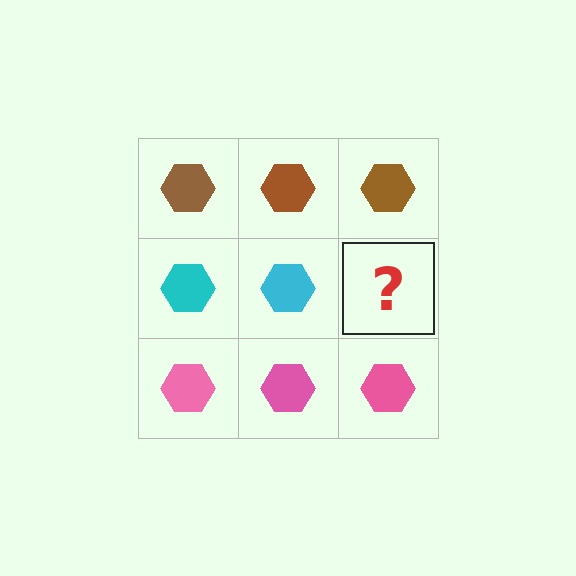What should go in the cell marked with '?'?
The missing cell should contain a cyan hexagon.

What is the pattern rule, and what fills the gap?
The rule is that each row has a consistent color. The gap should be filled with a cyan hexagon.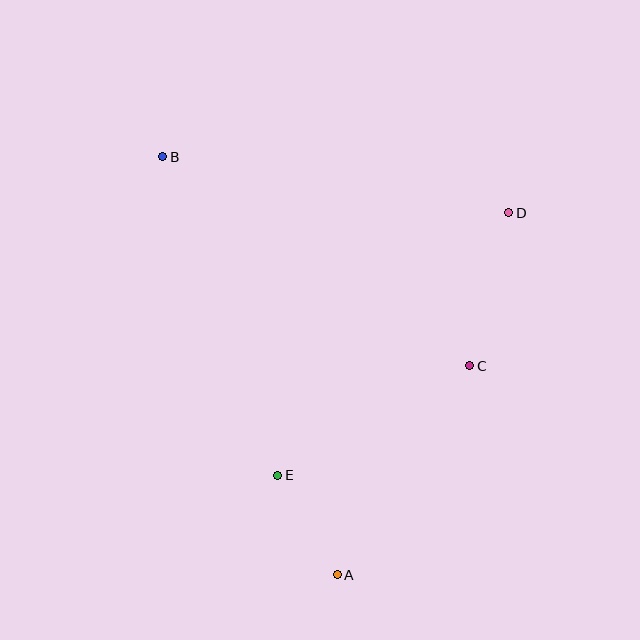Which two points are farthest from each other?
Points A and B are farthest from each other.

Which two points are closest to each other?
Points A and E are closest to each other.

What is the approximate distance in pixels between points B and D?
The distance between B and D is approximately 350 pixels.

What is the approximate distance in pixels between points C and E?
The distance between C and E is approximately 221 pixels.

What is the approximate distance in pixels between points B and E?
The distance between B and E is approximately 339 pixels.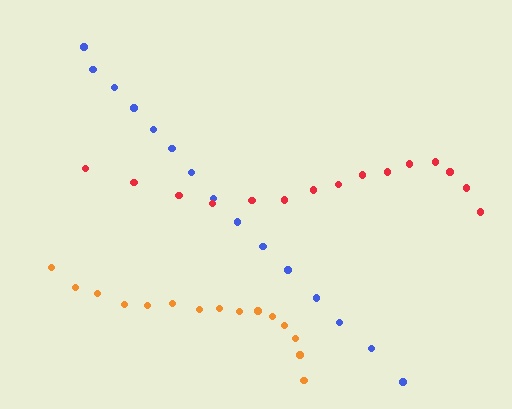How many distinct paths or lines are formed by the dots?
There are 3 distinct paths.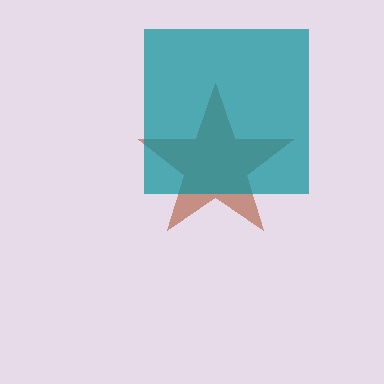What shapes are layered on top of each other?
The layered shapes are: a brown star, a teal square.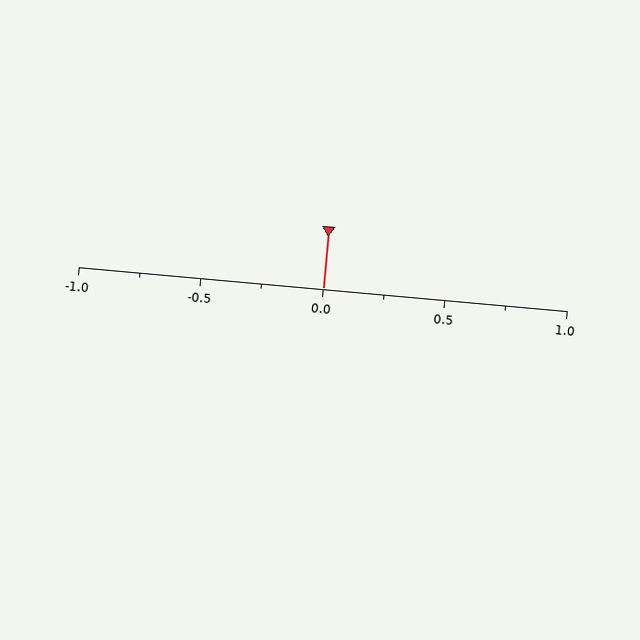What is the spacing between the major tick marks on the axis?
The major ticks are spaced 0.5 apart.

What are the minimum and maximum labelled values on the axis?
The axis runs from -1.0 to 1.0.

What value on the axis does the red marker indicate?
The marker indicates approximately 0.